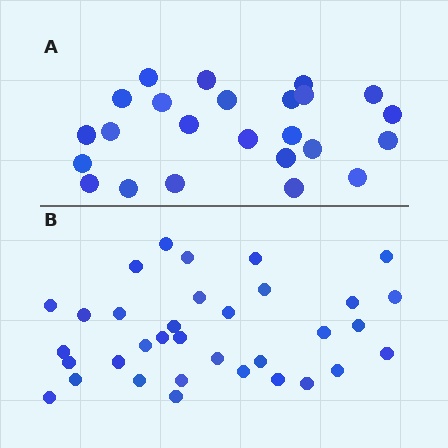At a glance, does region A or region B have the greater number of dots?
Region B (the bottom region) has more dots.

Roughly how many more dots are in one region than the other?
Region B has roughly 10 or so more dots than region A.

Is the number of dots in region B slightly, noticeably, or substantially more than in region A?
Region B has noticeably more, but not dramatically so. The ratio is roughly 1.4 to 1.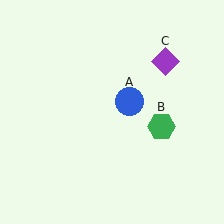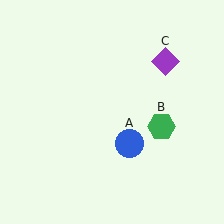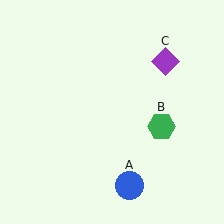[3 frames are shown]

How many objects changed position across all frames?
1 object changed position: blue circle (object A).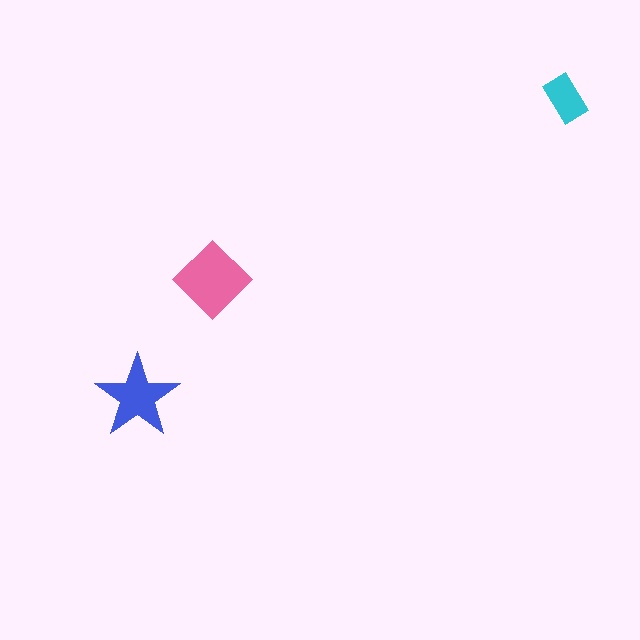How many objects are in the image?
There are 3 objects in the image.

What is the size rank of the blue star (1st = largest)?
2nd.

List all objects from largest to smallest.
The pink diamond, the blue star, the cyan rectangle.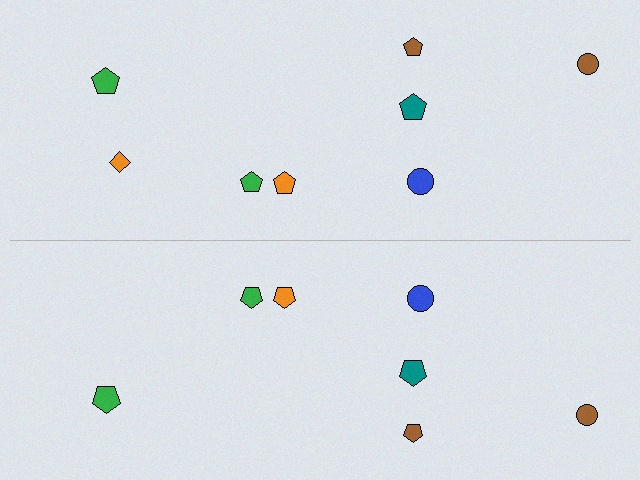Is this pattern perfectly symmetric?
No, the pattern is not perfectly symmetric. A orange diamond is missing from the bottom side.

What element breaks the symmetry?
A orange diamond is missing from the bottom side.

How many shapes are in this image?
There are 15 shapes in this image.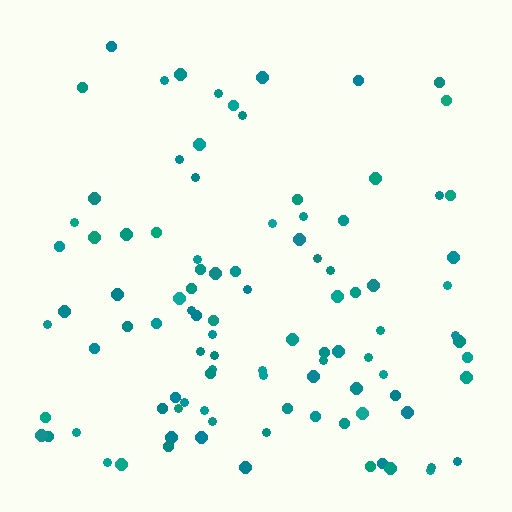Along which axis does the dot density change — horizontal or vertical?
Vertical.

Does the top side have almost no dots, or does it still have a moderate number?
Still a moderate number, just noticeably fewer than the bottom.